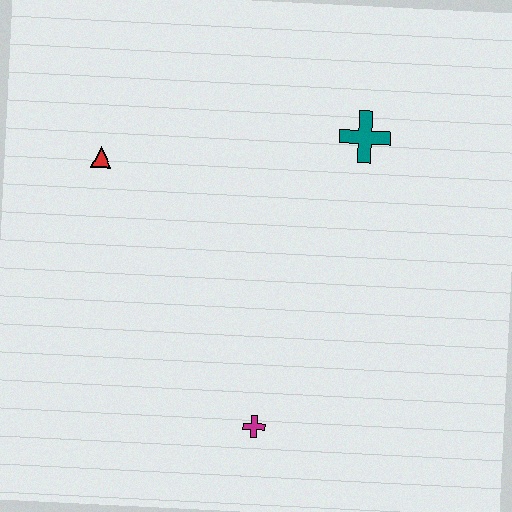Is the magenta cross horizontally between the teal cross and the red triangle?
Yes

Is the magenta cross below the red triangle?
Yes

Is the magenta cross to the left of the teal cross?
Yes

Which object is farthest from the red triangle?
The magenta cross is farthest from the red triangle.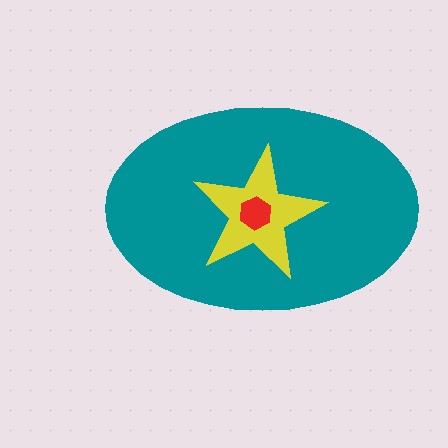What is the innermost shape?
The red hexagon.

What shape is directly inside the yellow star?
The red hexagon.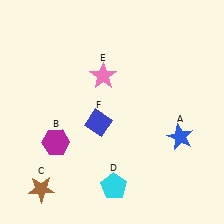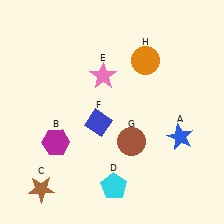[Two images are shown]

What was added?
A brown circle (G), an orange circle (H) were added in Image 2.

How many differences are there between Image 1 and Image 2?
There are 2 differences between the two images.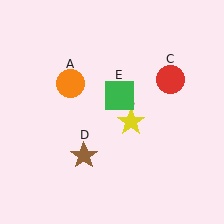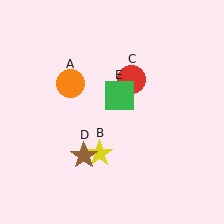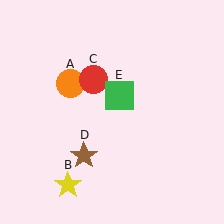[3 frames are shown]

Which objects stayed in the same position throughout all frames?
Orange circle (object A) and brown star (object D) and green square (object E) remained stationary.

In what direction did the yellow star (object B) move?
The yellow star (object B) moved down and to the left.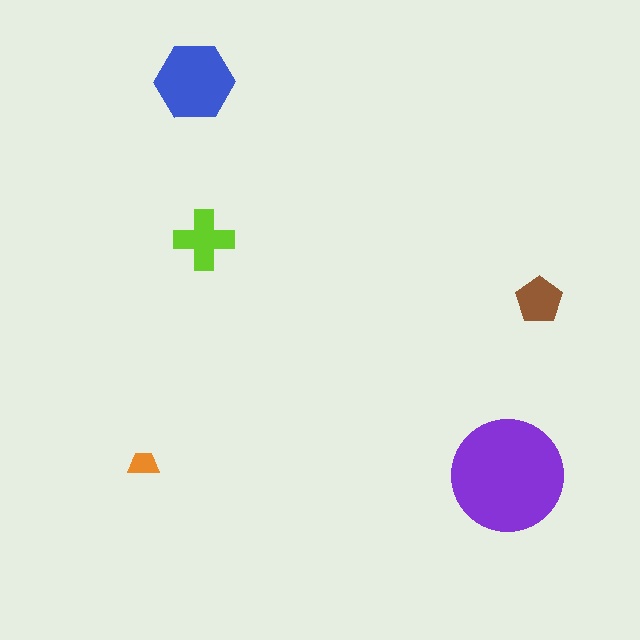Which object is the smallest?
The orange trapezoid.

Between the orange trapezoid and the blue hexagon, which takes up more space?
The blue hexagon.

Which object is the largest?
The purple circle.